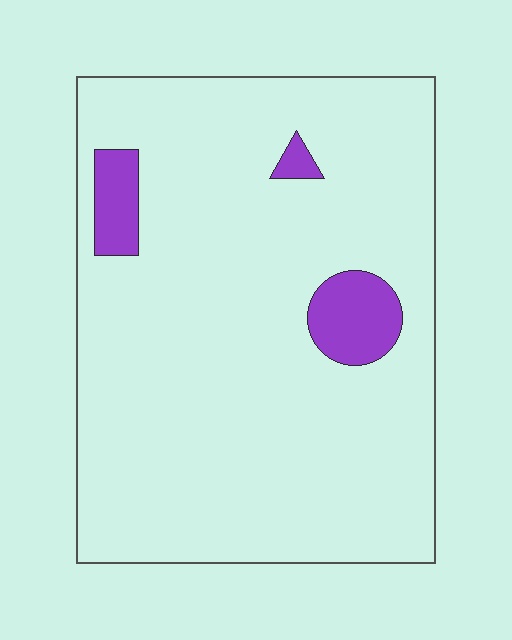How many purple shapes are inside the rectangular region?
3.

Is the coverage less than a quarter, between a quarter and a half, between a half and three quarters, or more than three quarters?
Less than a quarter.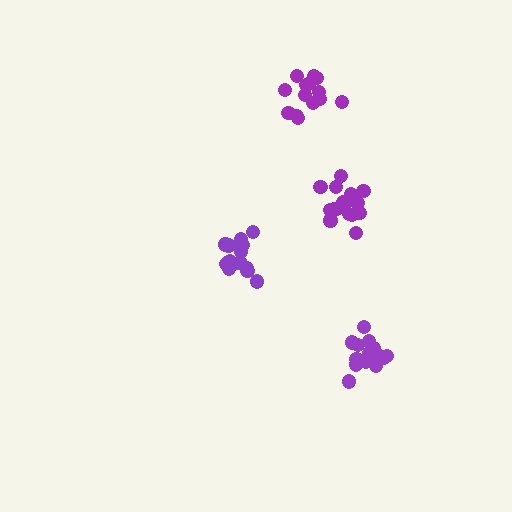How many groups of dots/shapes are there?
There are 4 groups.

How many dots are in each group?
Group 1: 15 dots, Group 2: 19 dots, Group 3: 17 dots, Group 4: 14 dots (65 total).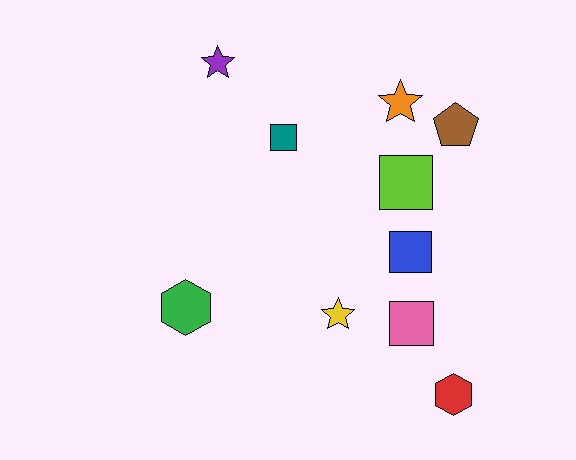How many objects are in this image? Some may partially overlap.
There are 10 objects.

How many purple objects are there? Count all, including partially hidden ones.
There is 1 purple object.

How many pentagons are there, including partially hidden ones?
There is 1 pentagon.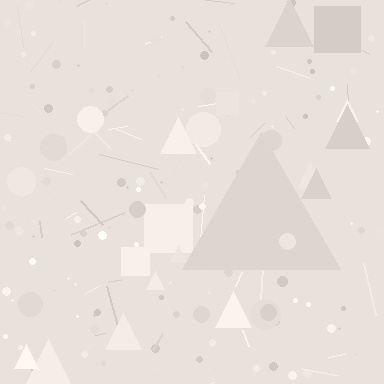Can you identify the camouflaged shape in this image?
The camouflaged shape is a triangle.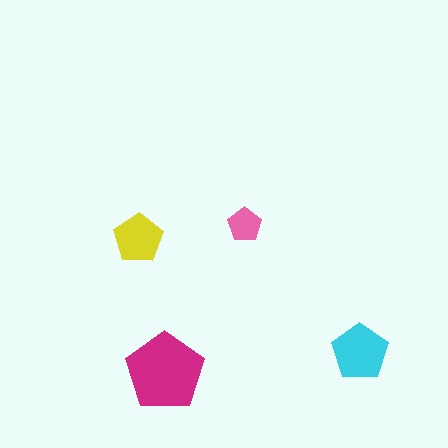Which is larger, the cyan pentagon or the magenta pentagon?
The magenta one.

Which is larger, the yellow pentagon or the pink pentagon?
The yellow one.